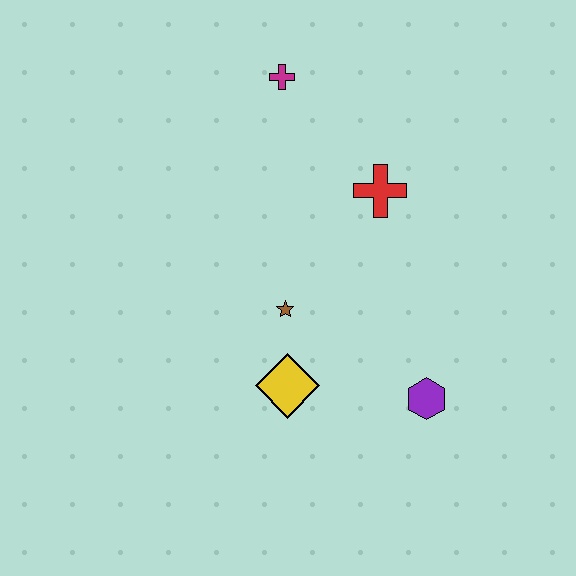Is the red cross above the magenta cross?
No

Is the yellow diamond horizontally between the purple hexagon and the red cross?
No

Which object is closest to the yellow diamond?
The brown star is closest to the yellow diamond.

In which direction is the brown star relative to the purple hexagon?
The brown star is to the left of the purple hexagon.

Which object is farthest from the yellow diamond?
The magenta cross is farthest from the yellow diamond.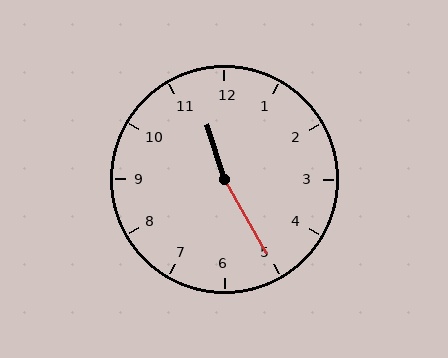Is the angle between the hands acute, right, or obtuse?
It is obtuse.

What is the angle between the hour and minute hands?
Approximately 168 degrees.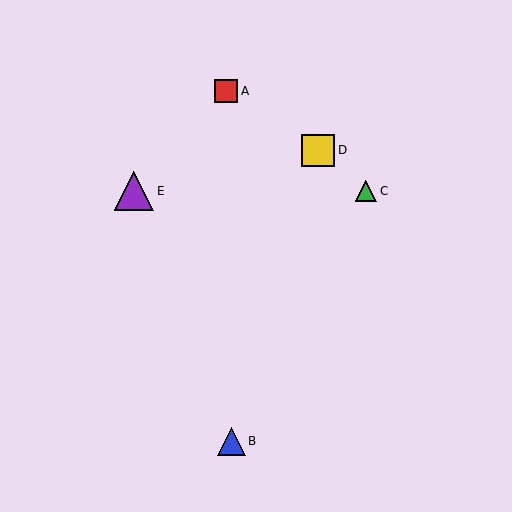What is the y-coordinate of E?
Object E is at y≈191.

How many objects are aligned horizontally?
2 objects (C, E) are aligned horizontally.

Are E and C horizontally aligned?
Yes, both are at y≈191.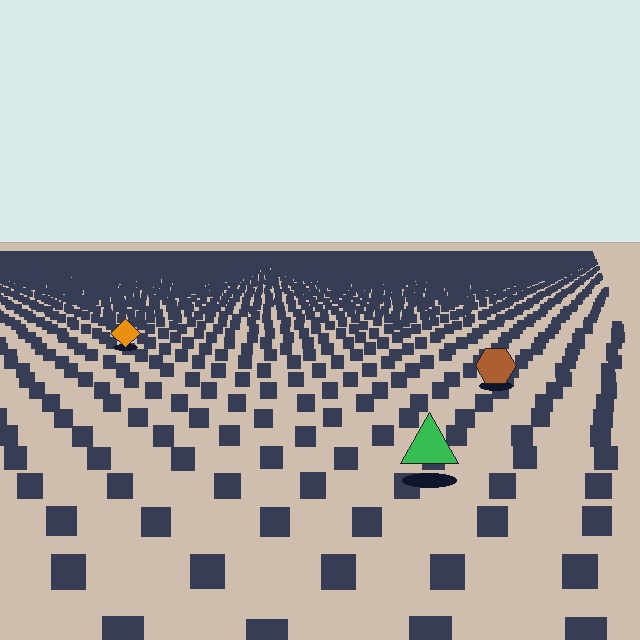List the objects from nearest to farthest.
From nearest to farthest: the green triangle, the brown hexagon, the orange diamond.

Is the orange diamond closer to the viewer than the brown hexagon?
No. The brown hexagon is closer — you can tell from the texture gradient: the ground texture is coarser near it.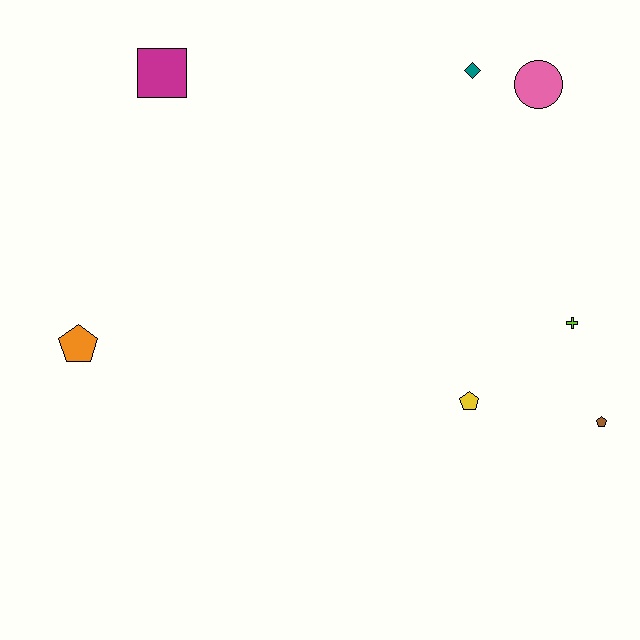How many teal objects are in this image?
There is 1 teal object.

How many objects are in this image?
There are 7 objects.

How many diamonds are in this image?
There is 1 diamond.